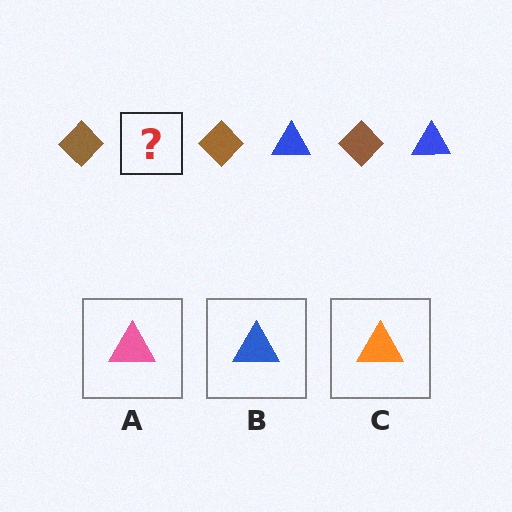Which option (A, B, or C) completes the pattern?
B.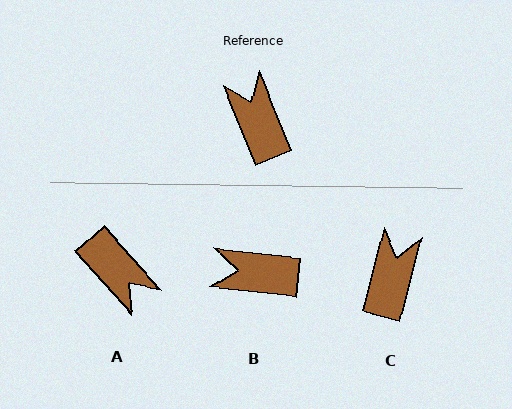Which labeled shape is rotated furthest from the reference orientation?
A, about 161 degrees away.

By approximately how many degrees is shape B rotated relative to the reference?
Approximately 62 degrees counter-clockwise.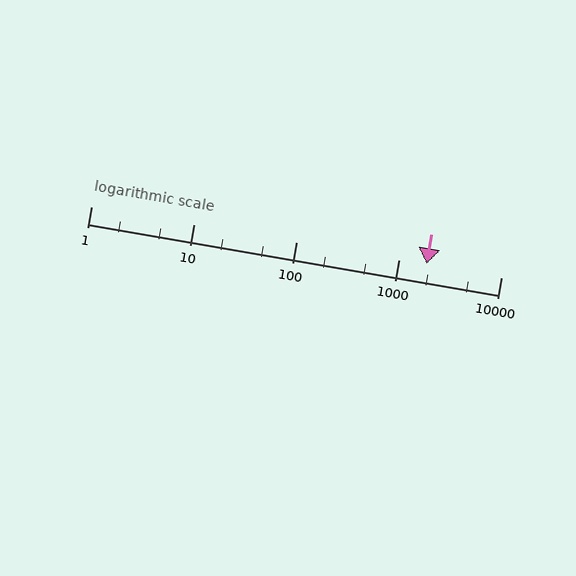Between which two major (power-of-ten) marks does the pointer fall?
The pointer is between 1000 and 10000.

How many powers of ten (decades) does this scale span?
The scale spans 4 decades, from 1 to 10000.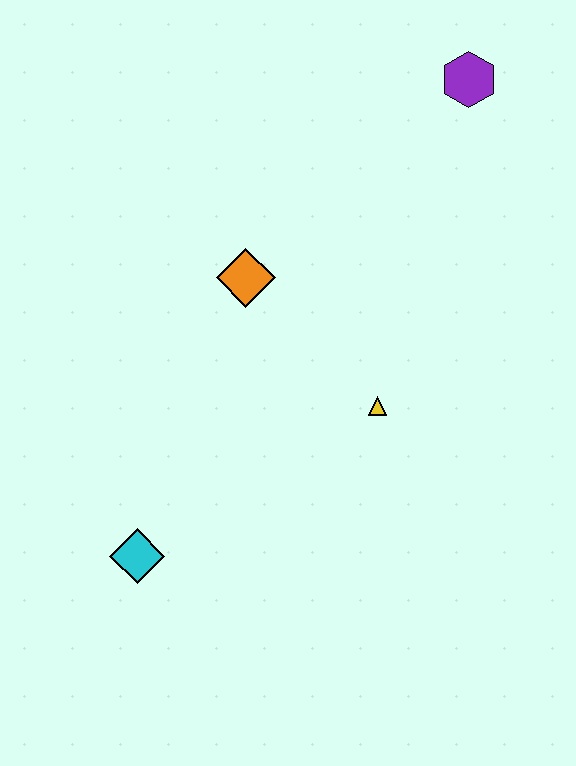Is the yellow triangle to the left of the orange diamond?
No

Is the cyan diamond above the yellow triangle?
No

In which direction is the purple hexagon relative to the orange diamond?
The purple hexagon is to the right of the orange diamond.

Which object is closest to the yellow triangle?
The orange diamond is closest to the yellow triangle.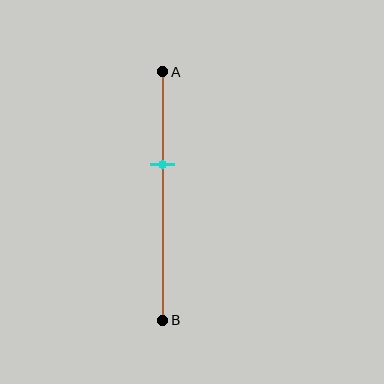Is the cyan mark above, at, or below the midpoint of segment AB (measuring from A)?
The cyan mark is above the midpoint of segment AB.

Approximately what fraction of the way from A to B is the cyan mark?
The cyan mark is approximately 35% of the way from A to B.